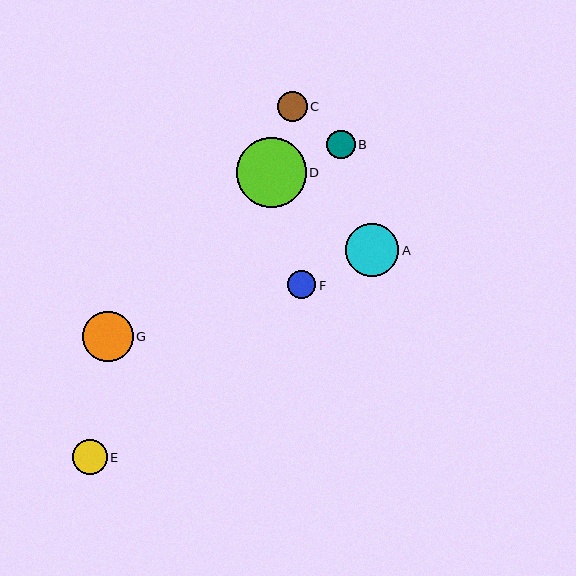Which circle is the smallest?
Circle F is the smallest with a size of approximately 28 pixels.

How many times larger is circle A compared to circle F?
Circle A is approximately 1.9 times the size of circle F.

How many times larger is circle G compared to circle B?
Circle G is approximately 1.8 times the size of circle B.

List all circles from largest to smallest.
From largest to smallest: D, A, G, E, C, B, F.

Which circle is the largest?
Circle D is the largest with a size of approximately 70 pixels.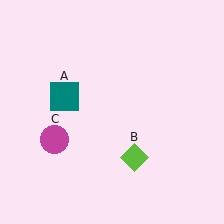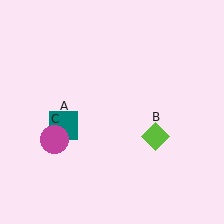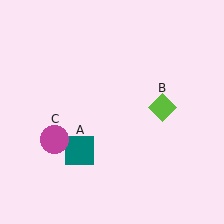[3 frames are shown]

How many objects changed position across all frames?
2 objects changed position: teal square (object A), lime diamond (object B).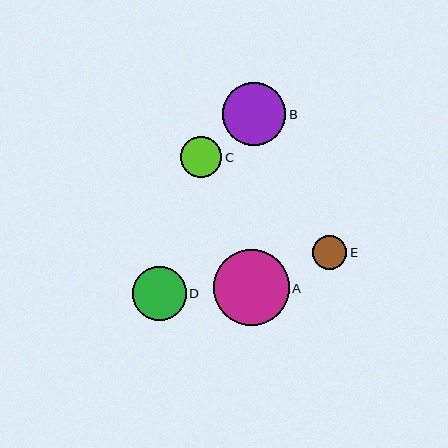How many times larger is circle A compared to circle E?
Circle A is approximately 2.2 times the size of circle E.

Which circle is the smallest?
Circle E is the smallest with a size of approximately 34 pixels.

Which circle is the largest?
Circle A is the largest with a size of approximately 76 pixels.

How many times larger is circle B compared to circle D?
Circle B is approximately 1.2 times the size of circle D.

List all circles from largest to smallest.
From largest to smallest: A, B, D, C, E.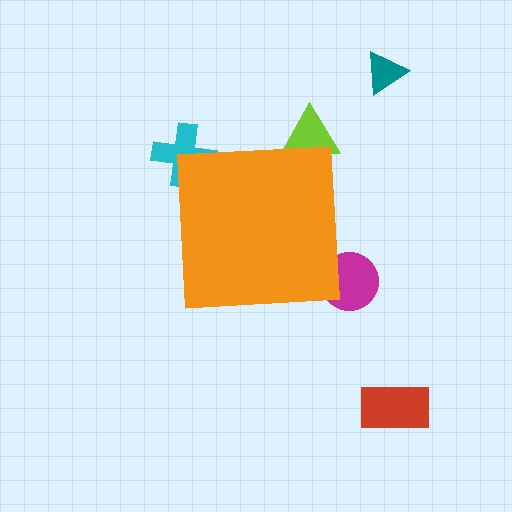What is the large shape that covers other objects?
An orange square.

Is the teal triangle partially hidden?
No, the teal triangle is fully visible.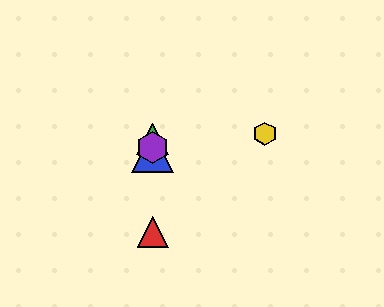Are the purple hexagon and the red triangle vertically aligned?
Yes, both are at x≈153.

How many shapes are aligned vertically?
4 shapes (the red triangle, the blue triangle, the green triangle, the purple hexagon) are aligned vertically.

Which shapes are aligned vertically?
The red triangle, the blue triangle, the green triangle, the purple hexagon are aligned vertically.